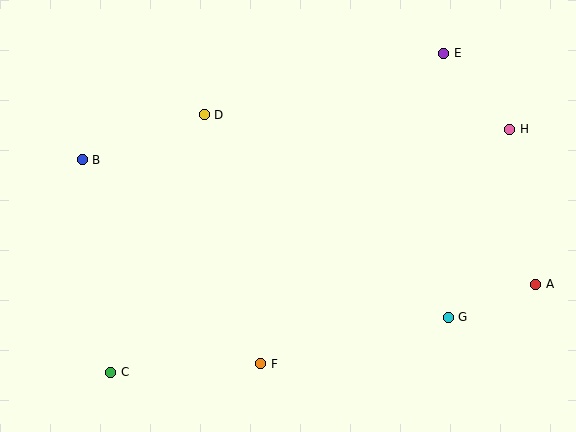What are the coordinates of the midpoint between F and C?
The midpoint between F and C is at (186, 368).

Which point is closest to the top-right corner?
Point E is closest to the top-right corner.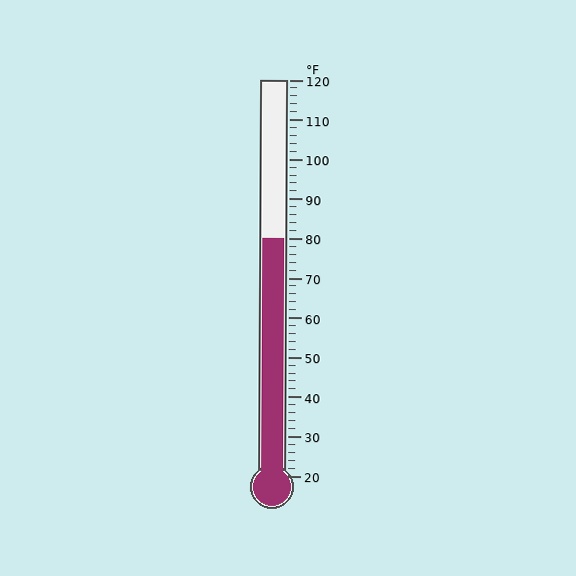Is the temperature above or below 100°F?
The temperature is below 100°F.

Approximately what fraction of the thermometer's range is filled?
The thermometer is filled to approximately 60% of its range.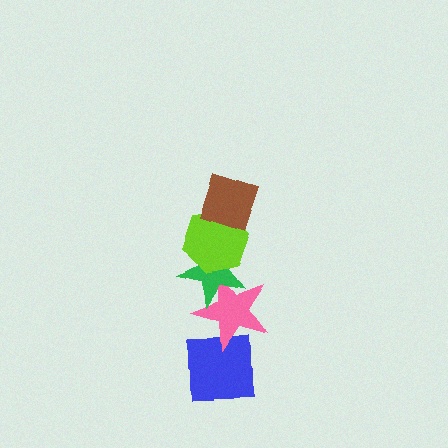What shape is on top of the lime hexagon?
The brown diamond is on top of the lime hexagon.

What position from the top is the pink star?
The pink star is 4th from the top.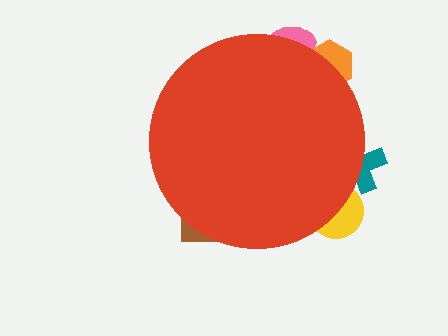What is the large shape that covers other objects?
A red circle.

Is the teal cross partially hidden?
Yes, the teal cross is partially hidden behind the red circle.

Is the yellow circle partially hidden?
Yes, the yellow circle is partially hidden behind the red circle.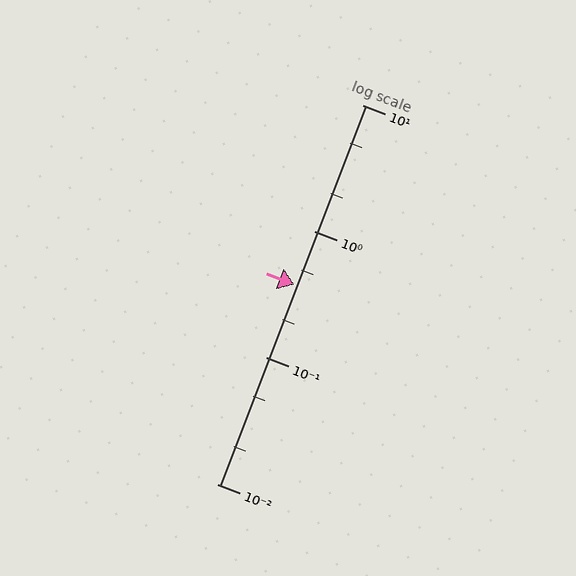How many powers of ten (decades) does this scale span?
The scale spans 3 decades, from 0.01 to 10.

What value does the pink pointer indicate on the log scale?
The pointer indicates approximately 0.38.